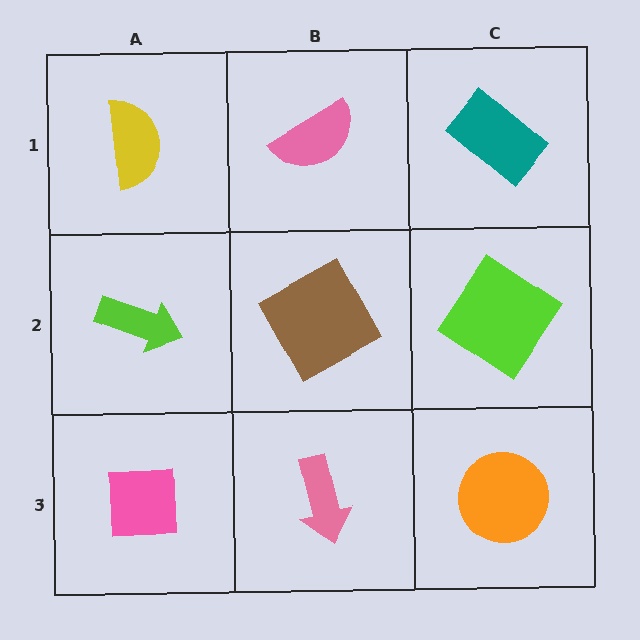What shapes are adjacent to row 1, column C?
A lime diamond (row 2, column C), a pink semicircle (row 1, column B).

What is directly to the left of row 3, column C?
A pink arrow.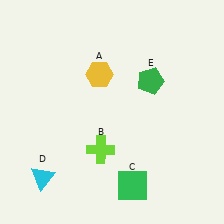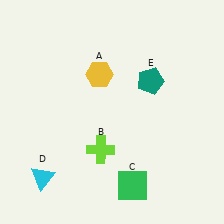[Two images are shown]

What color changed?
The pentagon (E) changed from green in Image 1 to teal in Image 2.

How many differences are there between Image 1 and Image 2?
There is 1 difference between the two images.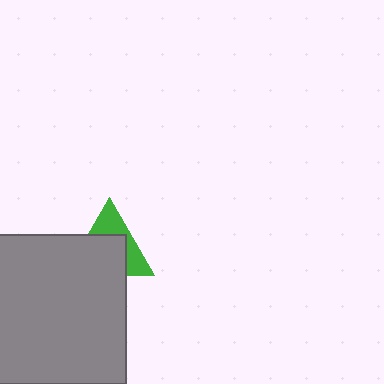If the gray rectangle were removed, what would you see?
You would see the complete green triangle.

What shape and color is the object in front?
The object in front is a gray rectangle.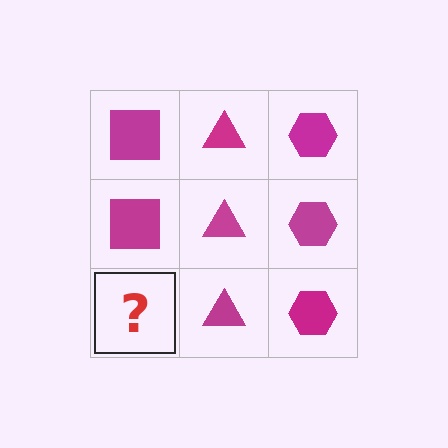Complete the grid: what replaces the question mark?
The question mark should be replaced with a magenta square.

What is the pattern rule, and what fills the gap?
The rule is that each column has a consistent shape. The gap should be filled with a magenta square.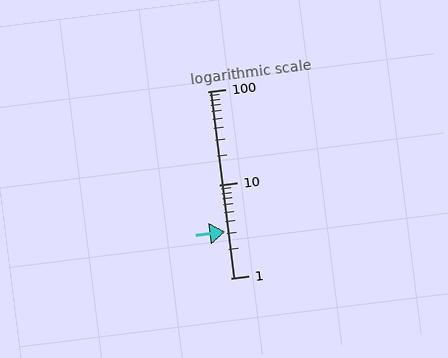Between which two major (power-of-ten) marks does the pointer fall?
The pointer is between 1 and 10.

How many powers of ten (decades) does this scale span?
The scale spans 2 decades, from 1 to 100.